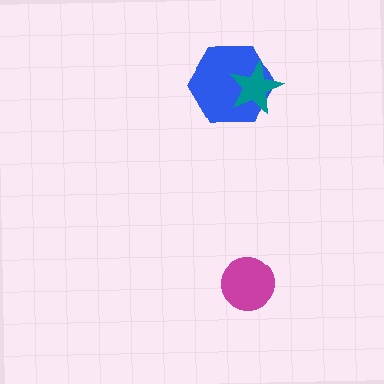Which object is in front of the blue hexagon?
The teal star is in front of the blue hexagon.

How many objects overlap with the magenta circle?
0 objects overlap with the magenta circle.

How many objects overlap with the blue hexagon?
1 object overlaps with the blue hexagon.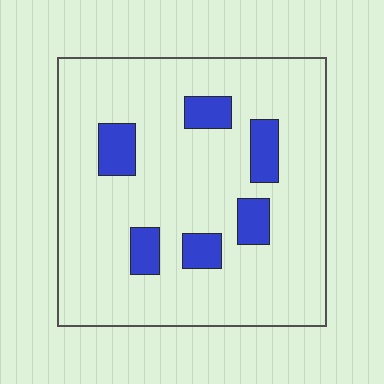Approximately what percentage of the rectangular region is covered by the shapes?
Approximately 15%.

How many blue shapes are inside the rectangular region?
6.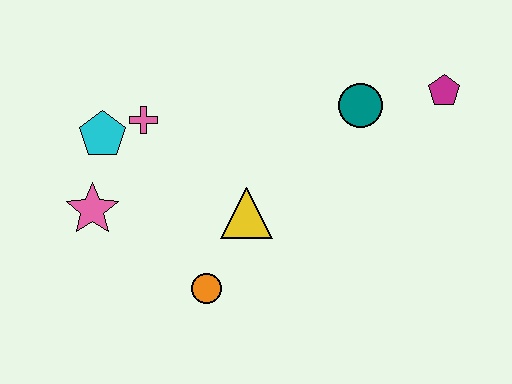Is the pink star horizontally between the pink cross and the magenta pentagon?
No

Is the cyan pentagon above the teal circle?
No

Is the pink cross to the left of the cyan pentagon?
No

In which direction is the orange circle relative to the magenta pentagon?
The orange circle is to the left of the magenta pentagon.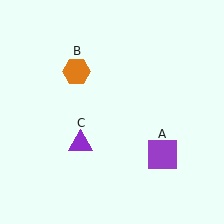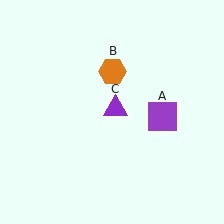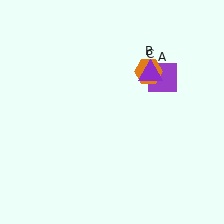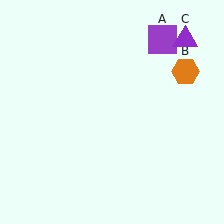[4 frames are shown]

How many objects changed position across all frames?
3 objects changed position: purple square (object A), orange hexagon (object B), purple triangle (object C).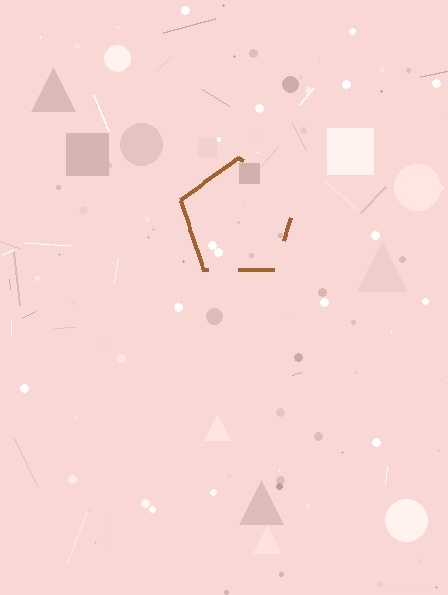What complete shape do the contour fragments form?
The contour fragments form a pentagon.